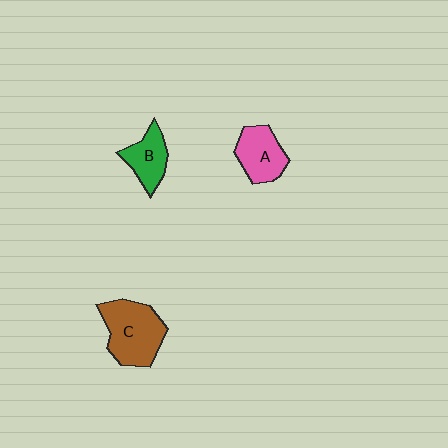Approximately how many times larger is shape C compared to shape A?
Approximately 1.5 times.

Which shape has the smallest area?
Shape B (green).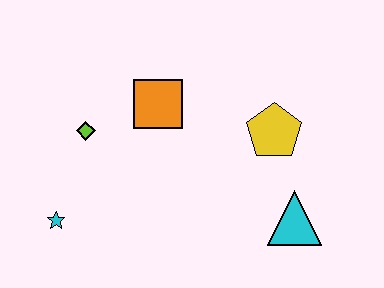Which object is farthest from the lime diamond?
The cyan triangle is farthest from the lime diamond.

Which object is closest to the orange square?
The lime diamond is closest to the orange square.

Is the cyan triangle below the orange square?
Yes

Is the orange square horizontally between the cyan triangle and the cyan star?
Yes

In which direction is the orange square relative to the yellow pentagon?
The orange square is to the left of the yellow pentagon.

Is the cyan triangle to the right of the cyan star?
Yes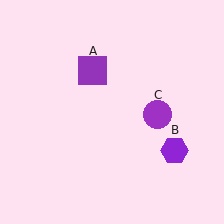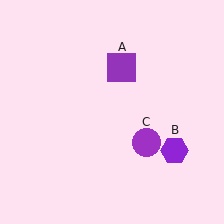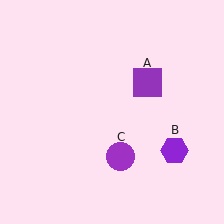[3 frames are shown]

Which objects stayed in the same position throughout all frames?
Purple hexagon (object B) remained stationary.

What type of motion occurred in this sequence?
The purple square (object A), purple circle (object C) rotated clockwise around the center of the scene.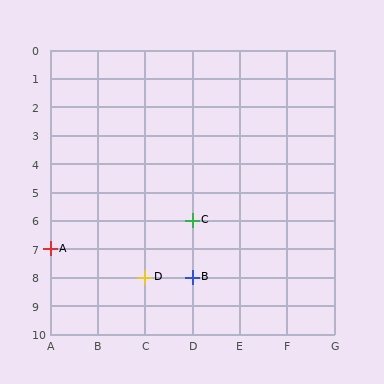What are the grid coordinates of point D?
Point D is at grid coordinates (C, 8).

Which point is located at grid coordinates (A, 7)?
Point A is at (A, 7).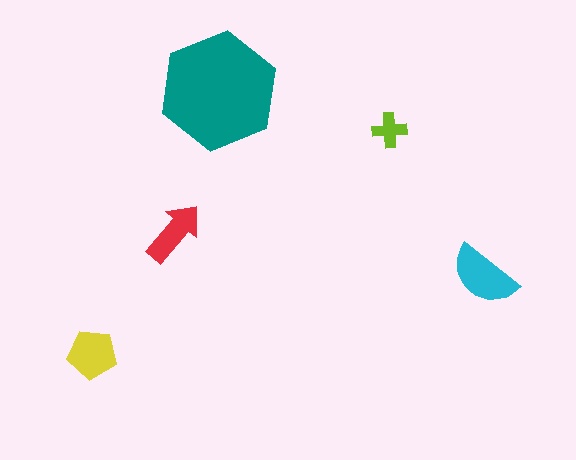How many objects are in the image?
There are 5 objects in the image.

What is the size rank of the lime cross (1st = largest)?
5th.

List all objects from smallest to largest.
The lime cross, the red arrow, the yellow pentagon, the cyan semicircle, the teal hexagon.